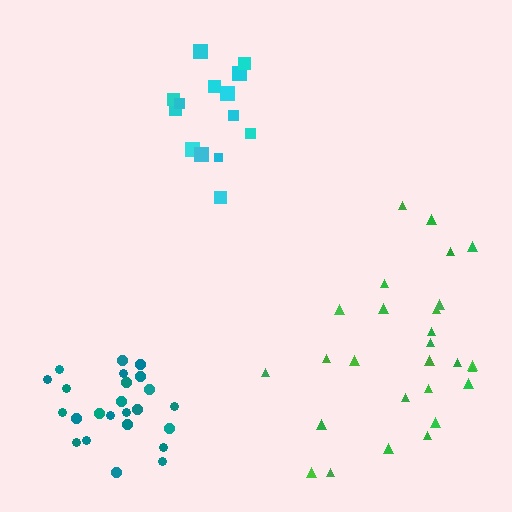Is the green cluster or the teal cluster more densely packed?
Teal.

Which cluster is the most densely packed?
Teal.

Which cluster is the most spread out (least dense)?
Green.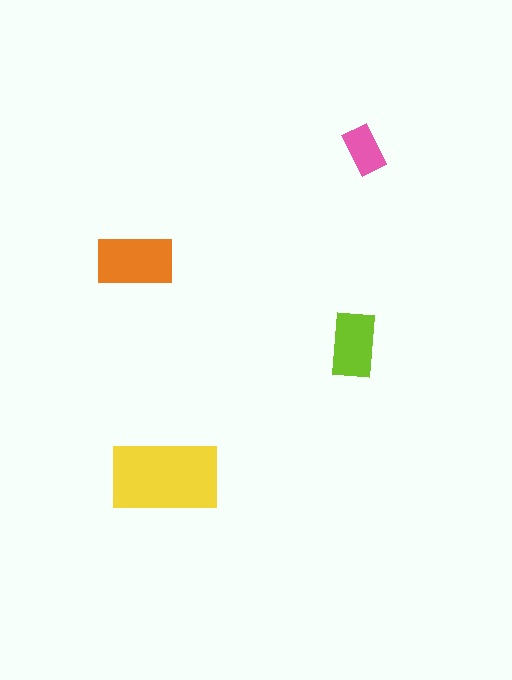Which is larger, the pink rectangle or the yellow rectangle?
The yellow one.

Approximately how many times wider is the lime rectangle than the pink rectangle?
About 1.5 times wider.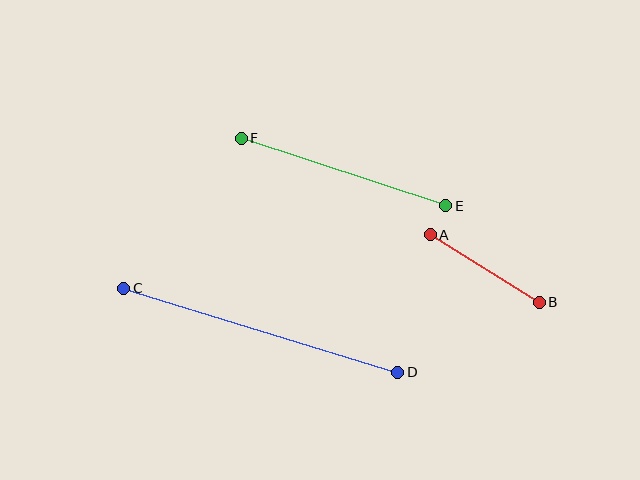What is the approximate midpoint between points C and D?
The midpoint is at approximately (261, 330) pixels.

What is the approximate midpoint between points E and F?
The midpoint is at approximately (343, 172) pixels.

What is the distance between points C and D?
The distance is approximately 286 pixels.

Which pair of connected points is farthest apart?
Points C and D are farthest apart.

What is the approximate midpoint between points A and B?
The midpoint is at approximately (485, 268) pixels.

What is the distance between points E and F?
The distance is approximately 216 pixels.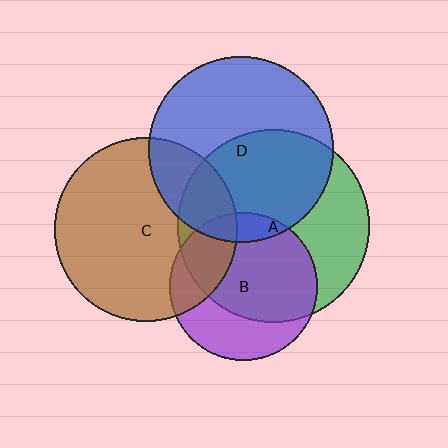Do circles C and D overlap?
Yes.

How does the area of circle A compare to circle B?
Approximately 1.7 times.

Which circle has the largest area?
Circle A (green).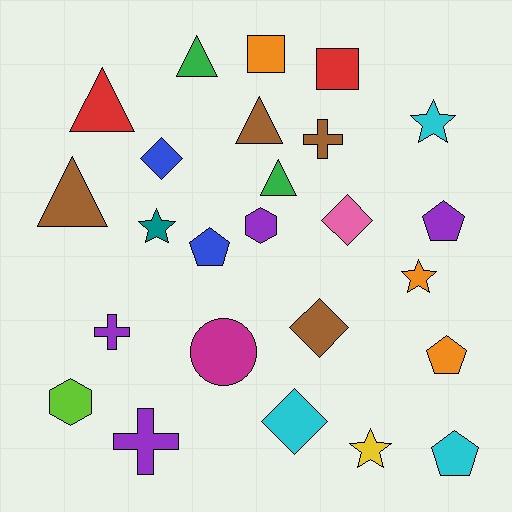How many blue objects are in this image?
There are 2 blue objects.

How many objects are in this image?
There are 25 objects.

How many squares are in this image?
There are 2 squares.